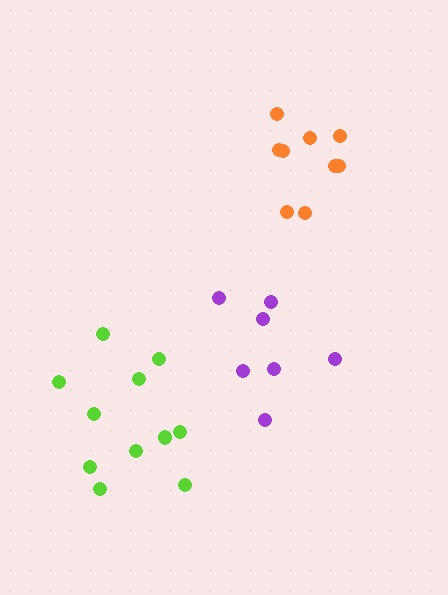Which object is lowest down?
The lime cluster is bottommost.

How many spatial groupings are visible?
There are 3 spatial groupings.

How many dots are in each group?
Group 1: 9 dots, Group 2: 7 dots, Group 3: 11 dots (27 total).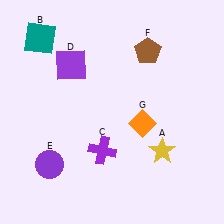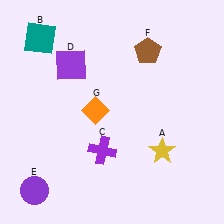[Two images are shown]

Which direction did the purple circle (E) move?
The purple circle (E) moved down.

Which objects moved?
The objects that moved are: the purple circle (E), the orange diamond (G).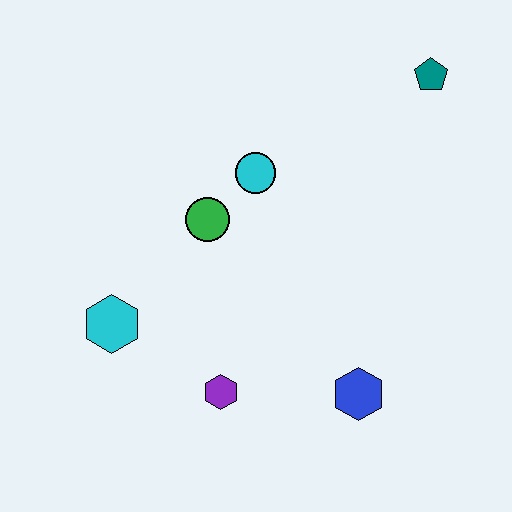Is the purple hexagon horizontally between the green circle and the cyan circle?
Yes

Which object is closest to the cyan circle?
The green circle is closest to the cyan circle.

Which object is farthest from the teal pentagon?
The cyan hexagon is farthest from the teal pentagon.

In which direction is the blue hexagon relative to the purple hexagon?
The blue hexagon is to the right of the purple hexagon.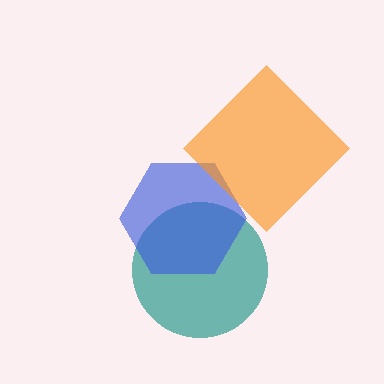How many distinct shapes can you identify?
There are 3 distinct shapes: a teal circle, a blue hexagon, an orange diamond.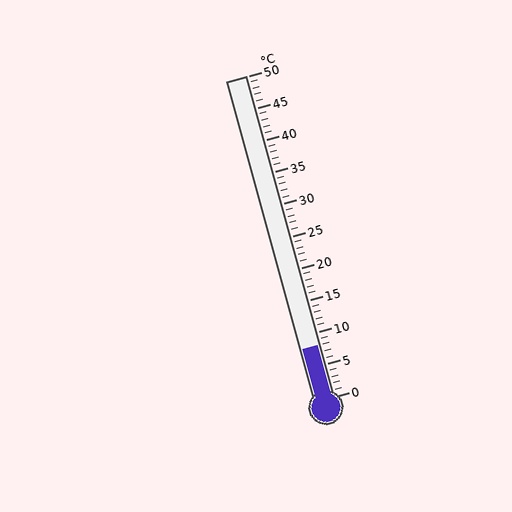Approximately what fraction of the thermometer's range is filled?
The thermometer is filled to approximately 15% of its range.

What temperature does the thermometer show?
The thermometer shows approximately 8°C.